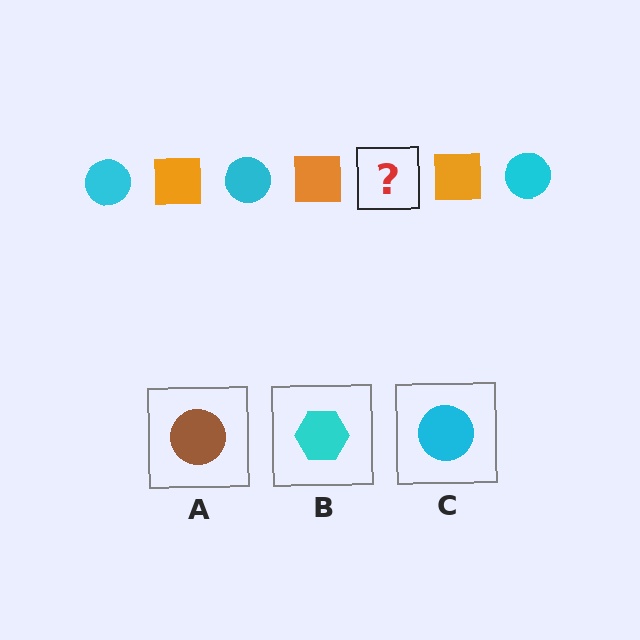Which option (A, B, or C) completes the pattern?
C.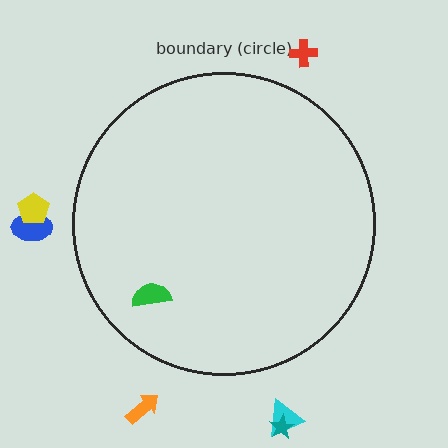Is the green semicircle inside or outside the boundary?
Inside.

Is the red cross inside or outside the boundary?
Outside.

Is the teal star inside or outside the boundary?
Outside.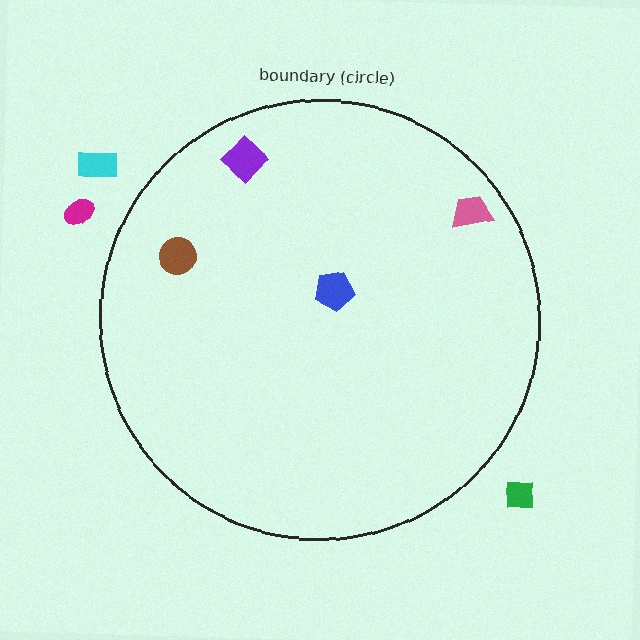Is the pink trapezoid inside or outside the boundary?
Inside.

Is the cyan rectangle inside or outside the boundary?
Outside.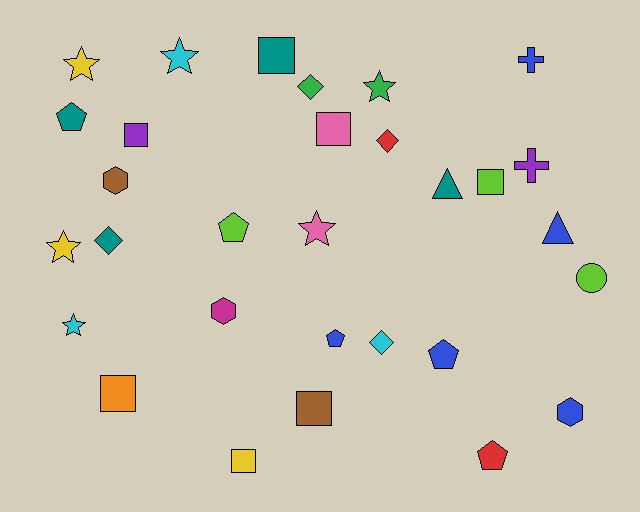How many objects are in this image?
There are 30 objects.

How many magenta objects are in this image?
There is 1 magenta object.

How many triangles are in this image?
There are 2 triangles.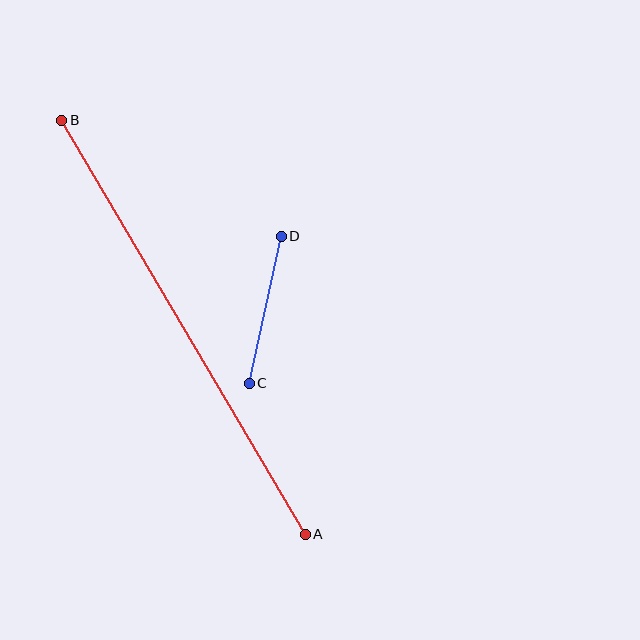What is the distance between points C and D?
The distance is approximately 150 pixels.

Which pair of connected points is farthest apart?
Points A and B are farthest apart.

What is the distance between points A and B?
The distance is approximately 480 pixels.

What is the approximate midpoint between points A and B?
The midpoint is at approximately (184, 327) pixels.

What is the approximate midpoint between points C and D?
The midpoint is at approximately (265, 310) pixels.